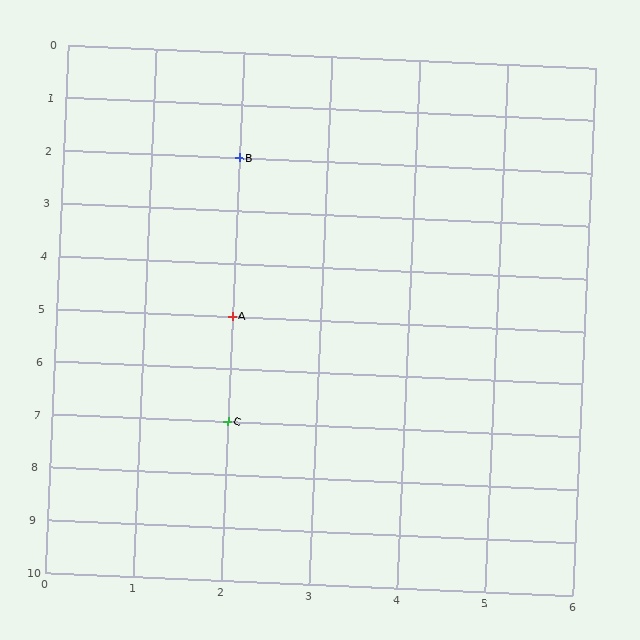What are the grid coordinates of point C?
Point C is at grid coordinates (2, 7).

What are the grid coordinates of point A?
Point A is at grid coordinates (2, 5).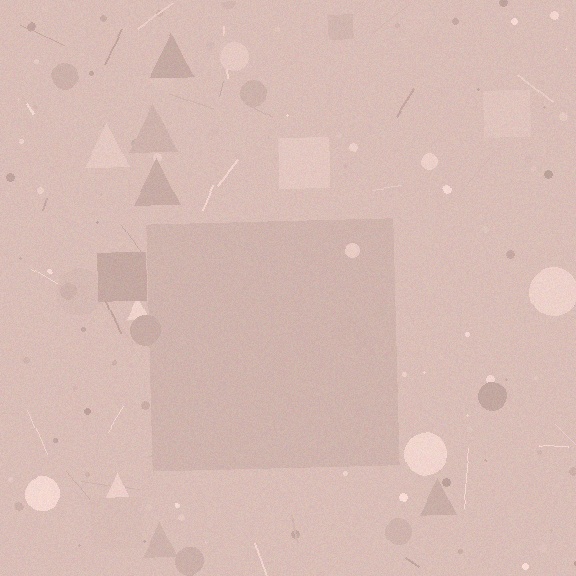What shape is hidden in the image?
A square is hidden in the image.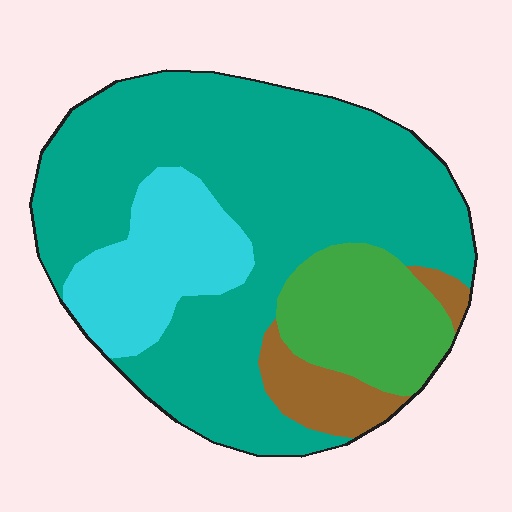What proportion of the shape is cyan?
Cyan takes up about one sixth (1/6) of the shape.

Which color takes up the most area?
Teal, at roughly 60%.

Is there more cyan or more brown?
Cyan.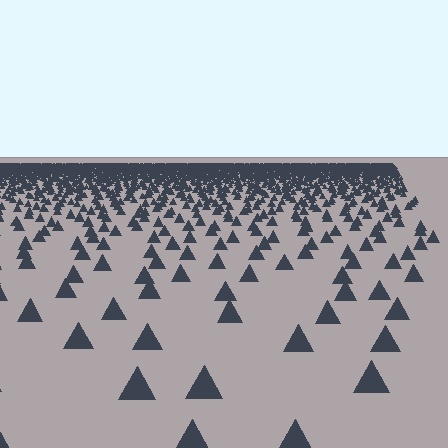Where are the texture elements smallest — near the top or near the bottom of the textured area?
Near the top.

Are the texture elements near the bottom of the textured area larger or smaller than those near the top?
Larger. Near the bottom, elements are closer to the viewer and appear at a bigger on-screen size.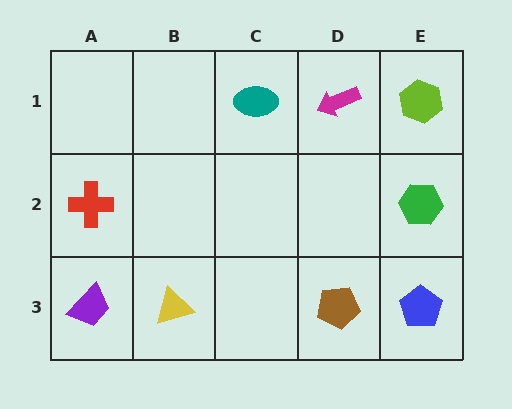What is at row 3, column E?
A blue pentagon.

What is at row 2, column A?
A red cross.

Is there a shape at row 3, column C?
No, that cell is empty.